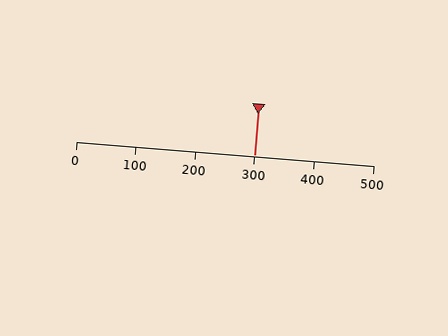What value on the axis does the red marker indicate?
The marker indicates approximately 300.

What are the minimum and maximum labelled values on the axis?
The axis runs from 0 to 500.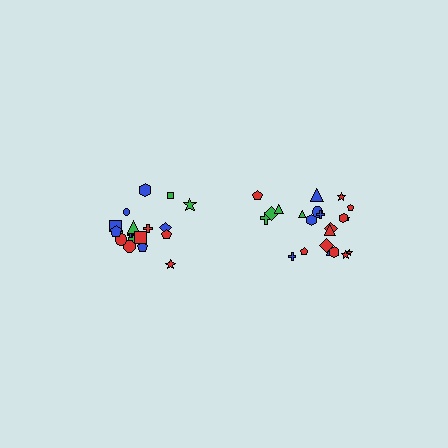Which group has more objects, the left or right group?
The right group.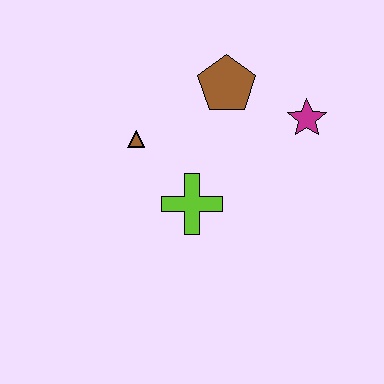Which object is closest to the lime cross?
The brown triangle is closest to the lime cross.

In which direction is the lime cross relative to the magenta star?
The lime cross is to the left of the magenta star.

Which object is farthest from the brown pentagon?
The lime cross is farthest from the brown pentagon.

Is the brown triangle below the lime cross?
No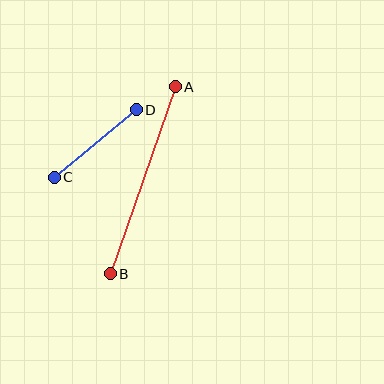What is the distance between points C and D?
The distance is approximately 106 pixels.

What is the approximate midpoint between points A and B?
The midpoint is at approximately (143, 180) pixels.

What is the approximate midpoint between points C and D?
The midpoint is at approximately (95, 143) pixels.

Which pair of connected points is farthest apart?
Points A and B are farthest apart.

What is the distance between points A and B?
The distance is approximately 198 pixels.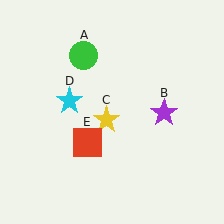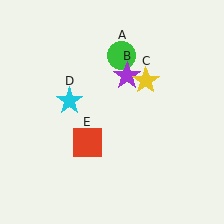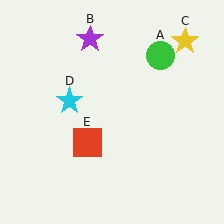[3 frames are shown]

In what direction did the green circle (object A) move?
The green circle (object A) moved right.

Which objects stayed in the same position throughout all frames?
Cyan star (object D) and red square (object E) remained stationary.